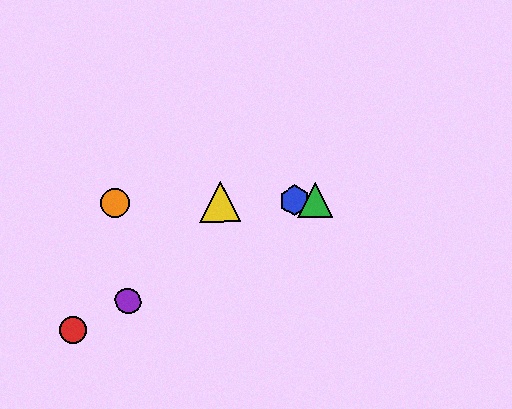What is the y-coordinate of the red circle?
The red circle is at y≈330.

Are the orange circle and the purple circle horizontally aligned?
No, the orange circle is at y≈203 and the purple circle is at y≈301.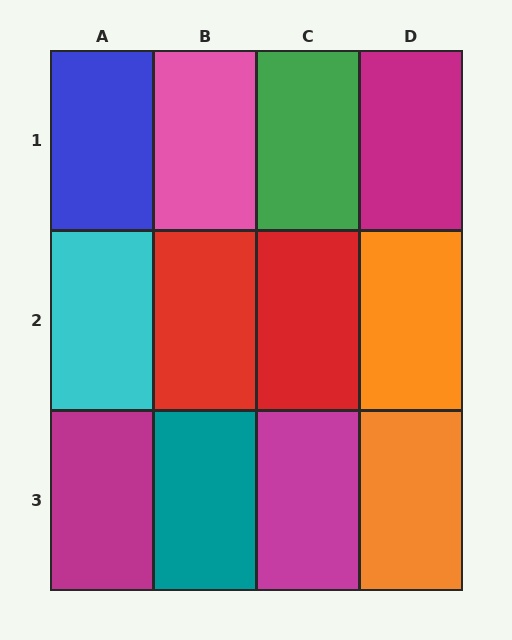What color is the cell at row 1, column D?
Magenta.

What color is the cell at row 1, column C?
Green.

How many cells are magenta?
3 cells are magenta.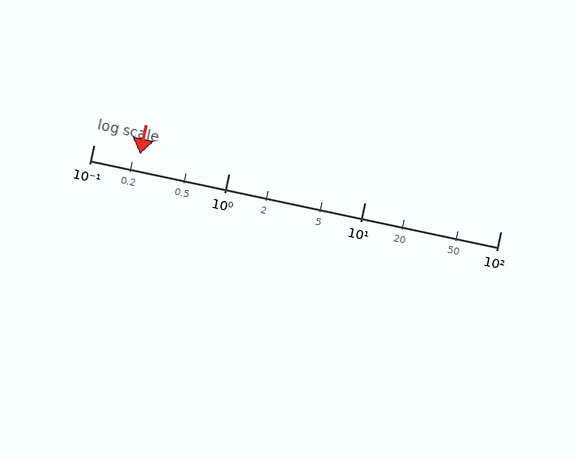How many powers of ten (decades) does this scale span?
The scale spans 3 decades, from 0.1 to 100.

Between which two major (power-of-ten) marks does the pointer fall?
The pointer is between 0.1 and 1.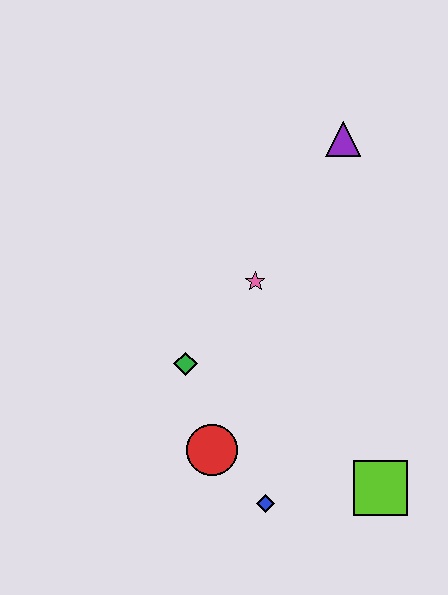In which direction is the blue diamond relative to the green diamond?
The blue diamond is below the green diamond.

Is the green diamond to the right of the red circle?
No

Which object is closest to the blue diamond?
The red circle is closest to the blue diamond.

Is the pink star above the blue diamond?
Yes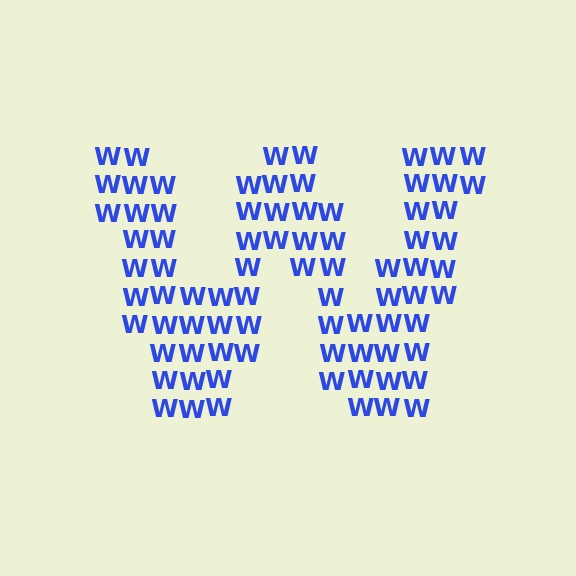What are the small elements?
The small elements are letter W's.